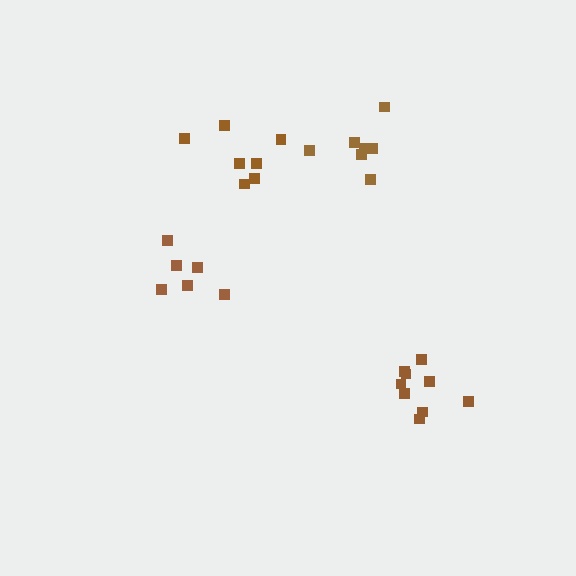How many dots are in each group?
Group 1: 9 dots, Group 2: 7 dots, Group 3: 7 dots, Group 4: 6 dots (29 total).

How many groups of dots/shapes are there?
There are 4 groups.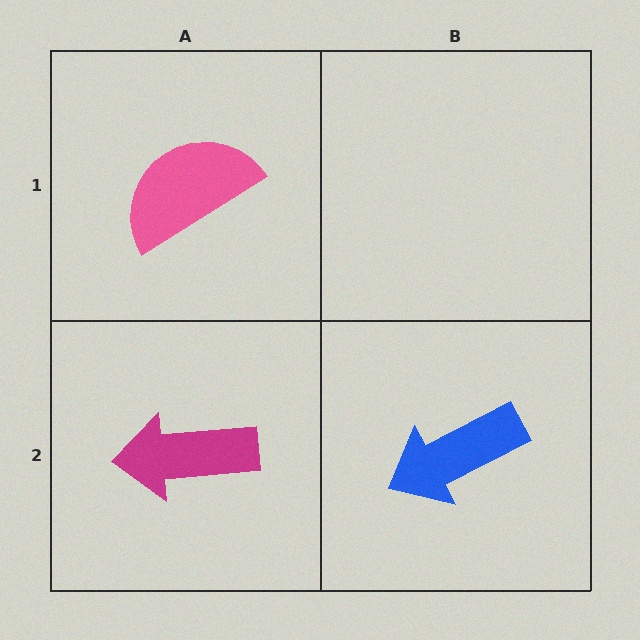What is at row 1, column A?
A pink semicircle.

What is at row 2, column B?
A blue arrow.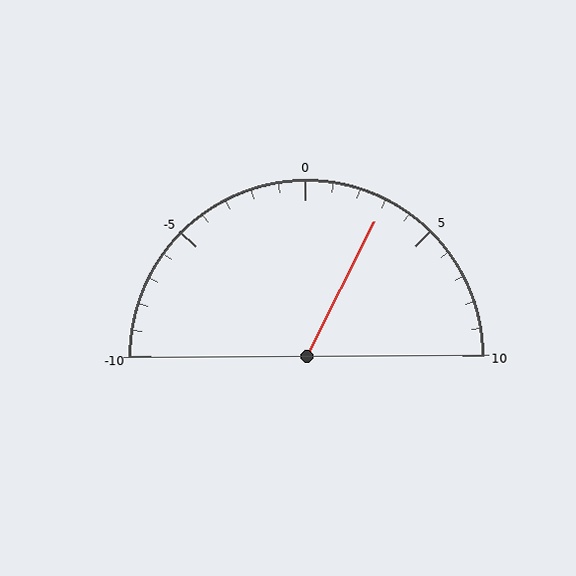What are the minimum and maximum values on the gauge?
The gauge ranges from -10 to 10.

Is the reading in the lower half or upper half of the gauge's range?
The reading is in the upper half of the range (-10 to 10).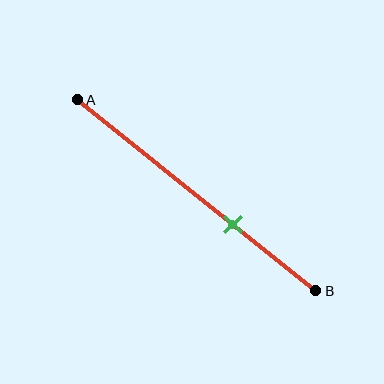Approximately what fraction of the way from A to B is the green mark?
The green mark is approximately 65% of the way from A to B.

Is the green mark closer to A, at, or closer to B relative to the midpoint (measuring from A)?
The green mark is closer to point B than the midpoint of segment AB.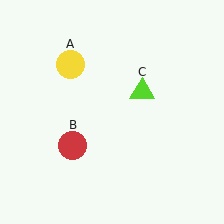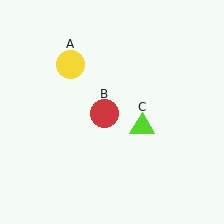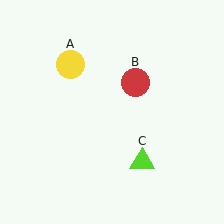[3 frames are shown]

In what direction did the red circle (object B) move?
The red circle (object B) moved up and to the right.